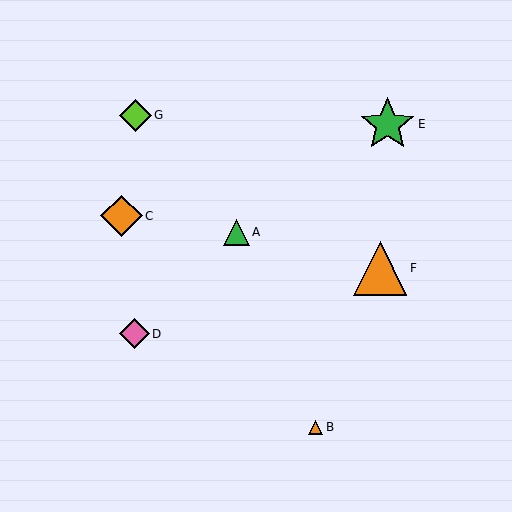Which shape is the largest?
The green star (labeled E) is the largest.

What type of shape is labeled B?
Shape B is an orange triangle.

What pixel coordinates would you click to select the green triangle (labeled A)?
Click at (236, 232) to select the green triangle A.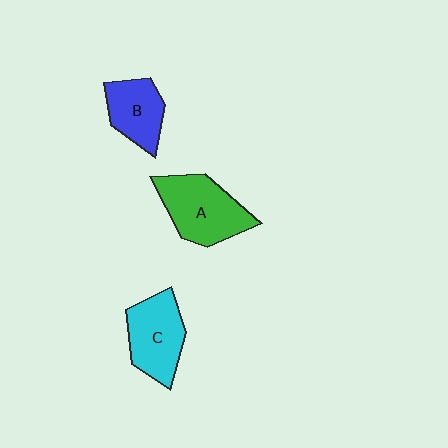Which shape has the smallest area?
Shape B (blue).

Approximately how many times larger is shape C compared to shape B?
Approximately 1.3 times.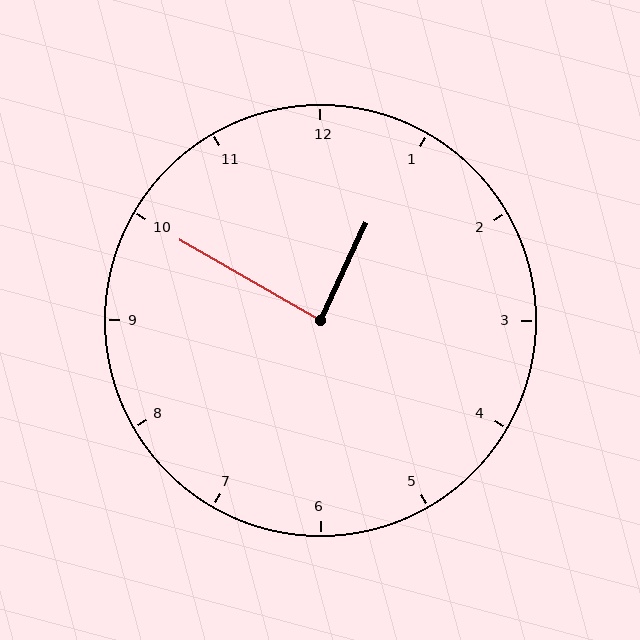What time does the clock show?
12:50.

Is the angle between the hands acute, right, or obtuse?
It is right.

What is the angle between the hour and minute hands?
Approximately 85 degrees.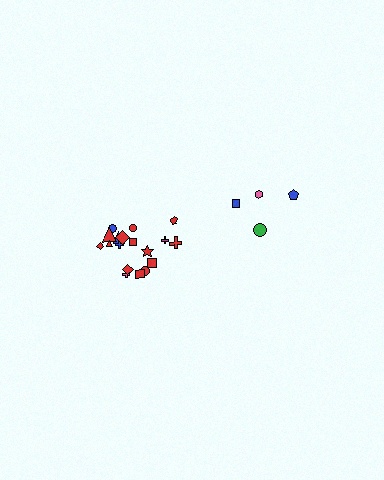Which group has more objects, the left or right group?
The left group.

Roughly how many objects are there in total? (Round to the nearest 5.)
Roughly 20 objects in total.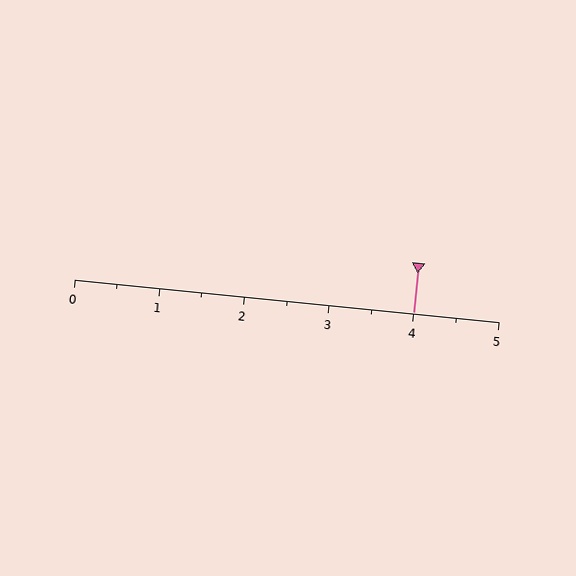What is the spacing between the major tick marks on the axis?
The major ticks are spaced 1 apart.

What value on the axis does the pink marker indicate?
The marker indicates approximately 4.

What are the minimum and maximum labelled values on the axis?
The axis runs from 0 to 5.